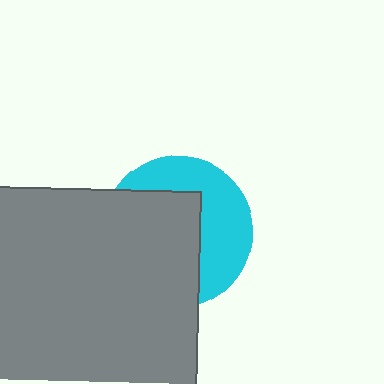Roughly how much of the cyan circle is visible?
A small part of it is visible (roughly 44%).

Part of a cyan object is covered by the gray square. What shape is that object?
It is a circle.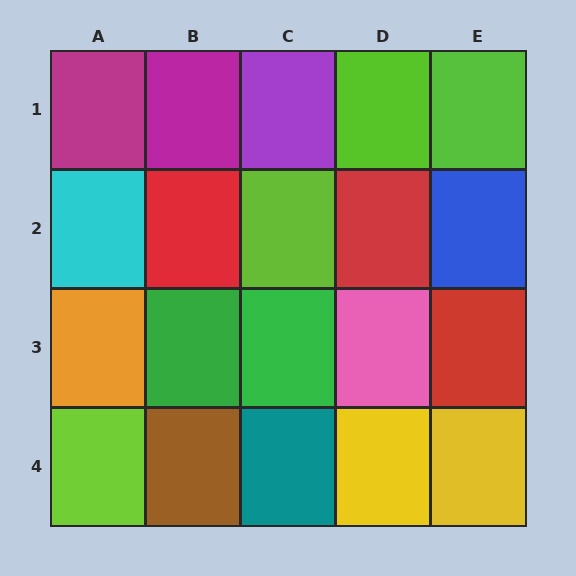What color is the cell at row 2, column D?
Red.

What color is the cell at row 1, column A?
Magenta.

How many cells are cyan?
1 cell is cyan.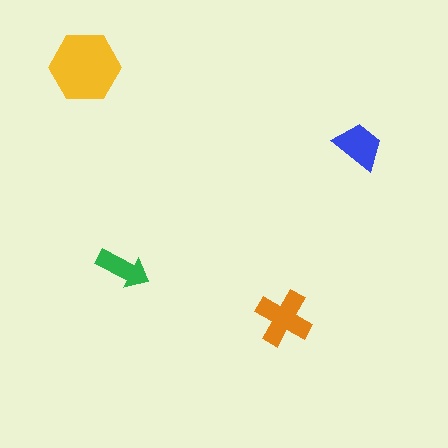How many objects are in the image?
There are 4 objects in the image.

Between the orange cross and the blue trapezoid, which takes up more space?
The orange cross.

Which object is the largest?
The yellow hexagon.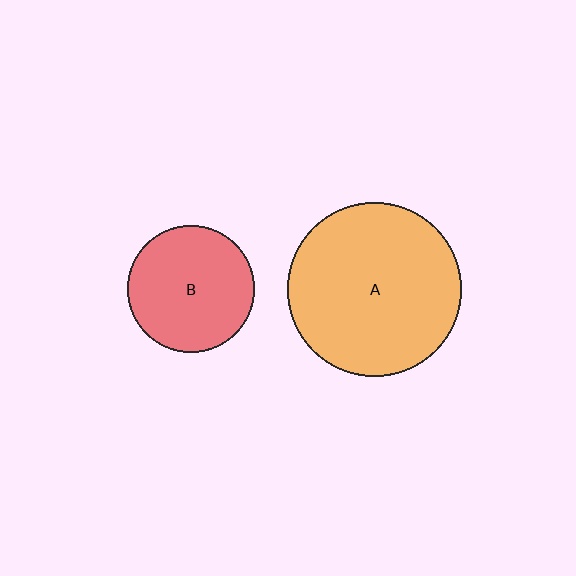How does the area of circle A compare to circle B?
Approximately 1.9 times.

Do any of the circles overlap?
No, none of the circles overlap.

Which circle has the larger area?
Circle A (orange).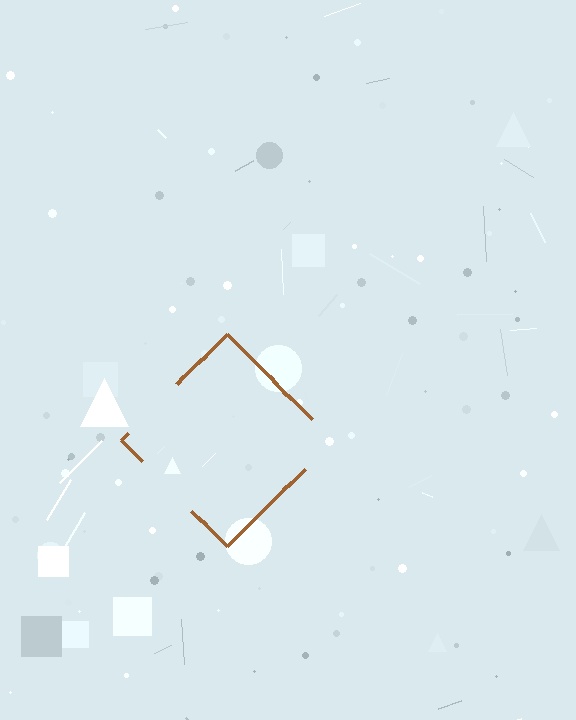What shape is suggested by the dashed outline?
The dashed outline suggests a diamond.